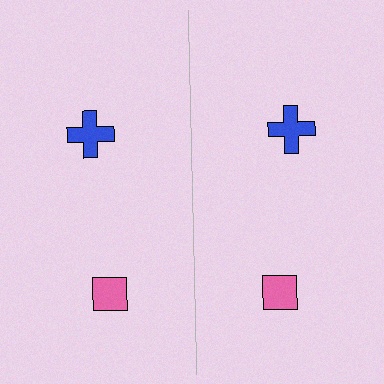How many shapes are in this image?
There are 4 shapes in this image.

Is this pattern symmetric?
Yes, this pattern has bilateral (reflection) symmetry.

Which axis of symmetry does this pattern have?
The pattern has a vertical axis of symmetry running through the center of the image.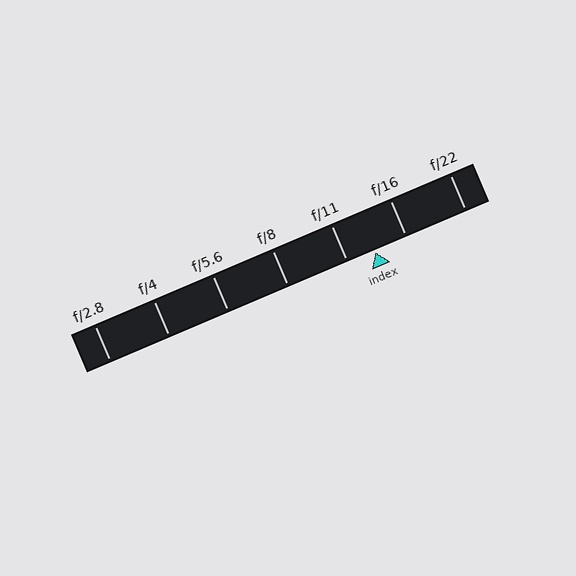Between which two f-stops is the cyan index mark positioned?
The index mark is between f/11 and f/16.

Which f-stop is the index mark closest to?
The index mark is closest to f/11.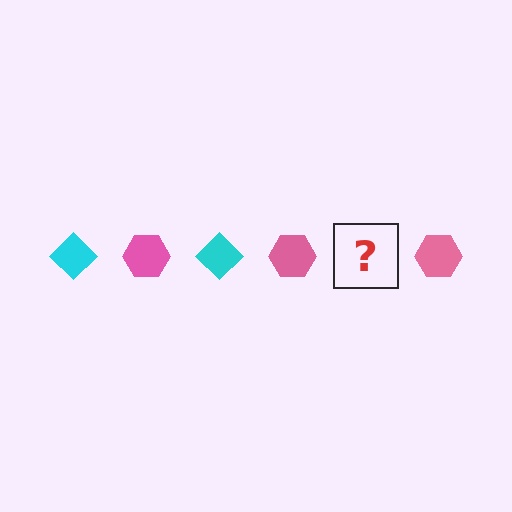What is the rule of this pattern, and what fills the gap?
The rule is that the pattern alternates between cyan diamond and pink hexagon. The gap should be filled with a cyan diamond.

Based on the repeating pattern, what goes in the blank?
The blank should be a cyan diamond.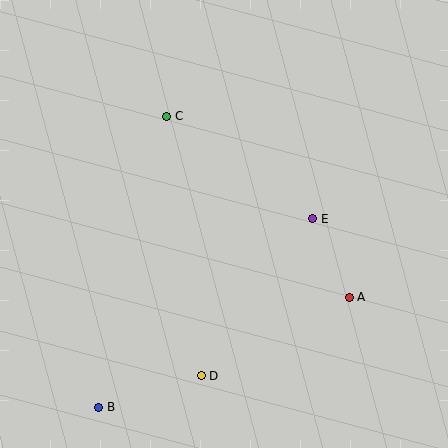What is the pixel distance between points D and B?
The distance between D and B is 107 pixels.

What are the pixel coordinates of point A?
Point A is at (349, 297).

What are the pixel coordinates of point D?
Point D is at (201, 376).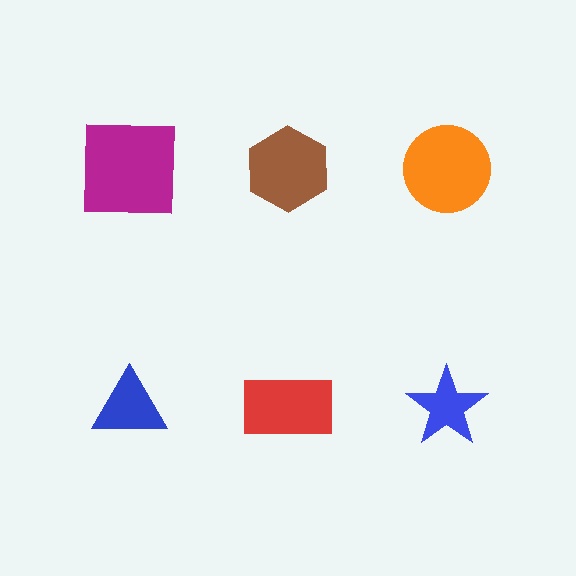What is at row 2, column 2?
A red rectangle.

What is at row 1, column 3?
An orange circle.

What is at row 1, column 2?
A brown hexagon.